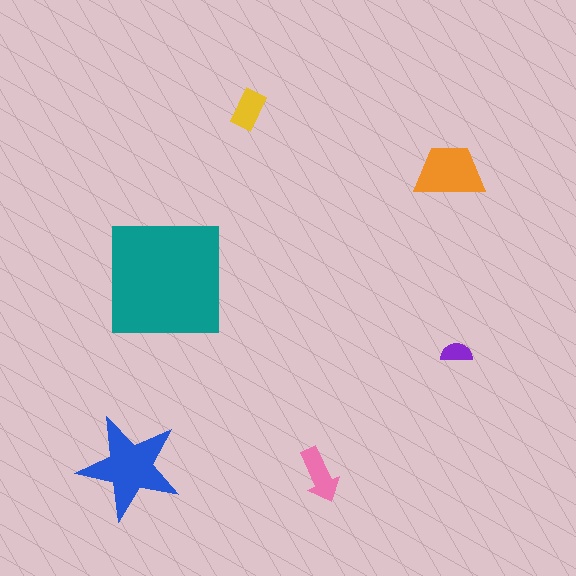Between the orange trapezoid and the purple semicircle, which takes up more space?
The orange trapezoid.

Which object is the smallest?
The purple semicircle.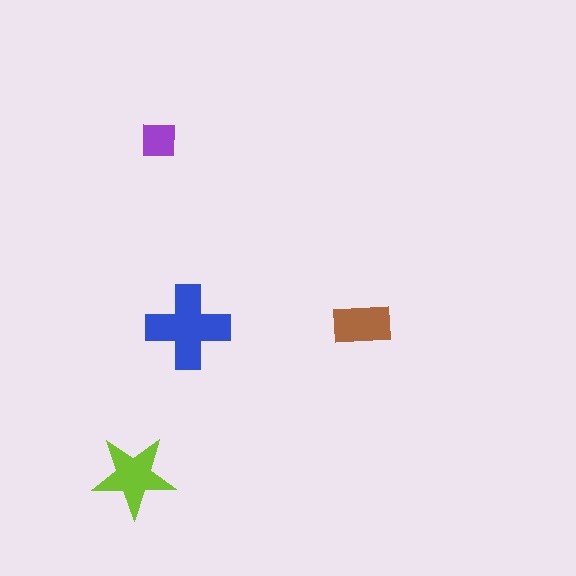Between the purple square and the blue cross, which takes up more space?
The blue cross.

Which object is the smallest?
The purple square.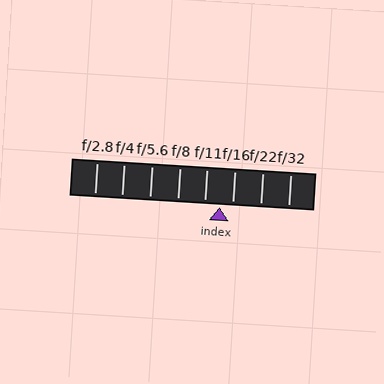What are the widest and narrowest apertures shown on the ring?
The widest aperture shown is f/2.8 and the narrowest is f/32.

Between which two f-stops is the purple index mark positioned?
The index mark is between f/11 and f/16.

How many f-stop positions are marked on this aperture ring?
There are 8 f-stop positions marked.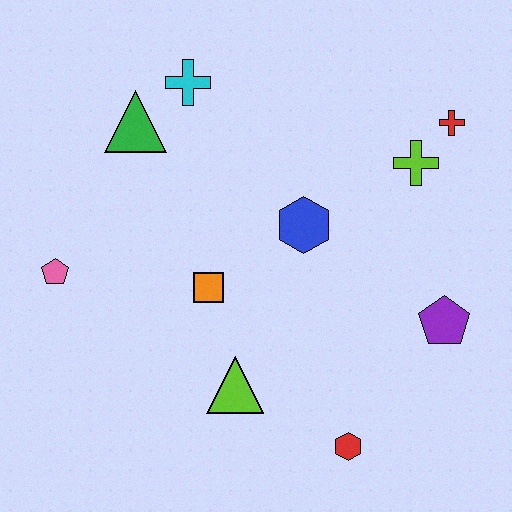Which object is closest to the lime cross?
The red cross is closest to the lime cross.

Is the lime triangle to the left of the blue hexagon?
Yes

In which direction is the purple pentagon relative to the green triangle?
The purple pentagon is to the right of the green triangle.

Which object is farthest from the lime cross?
The pink pentagon is farthest from the lime cross.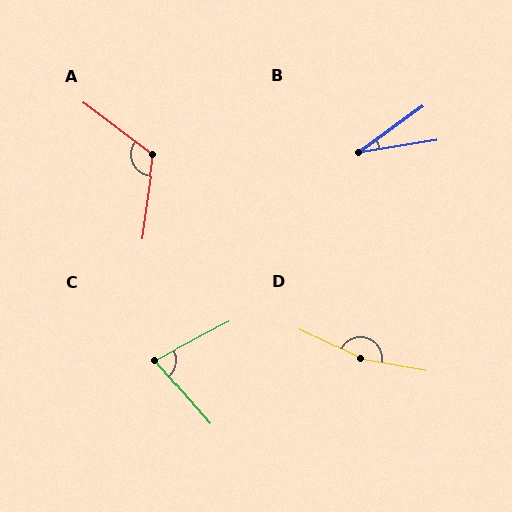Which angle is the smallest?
B, at approximately 27 degrees.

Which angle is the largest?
D, at approximately 164 degrees.